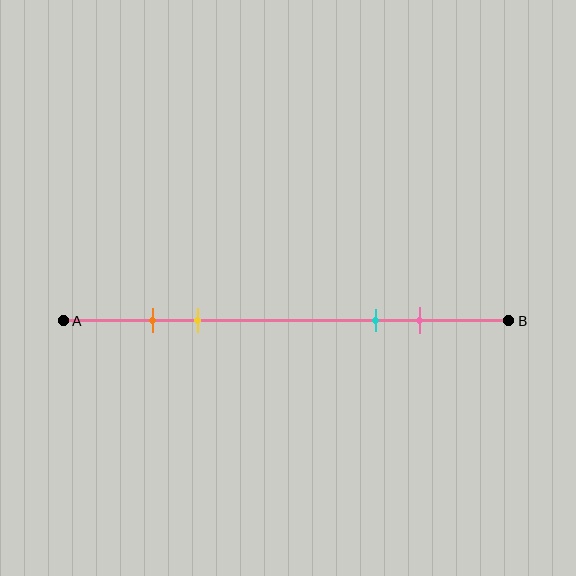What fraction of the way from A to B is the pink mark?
The pink mark is approximately 80% (0.8) of the way from A to B.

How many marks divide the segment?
There are 4 marks dividing the segment.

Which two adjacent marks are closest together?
The orange and yellow marks are the closest adjacent pair.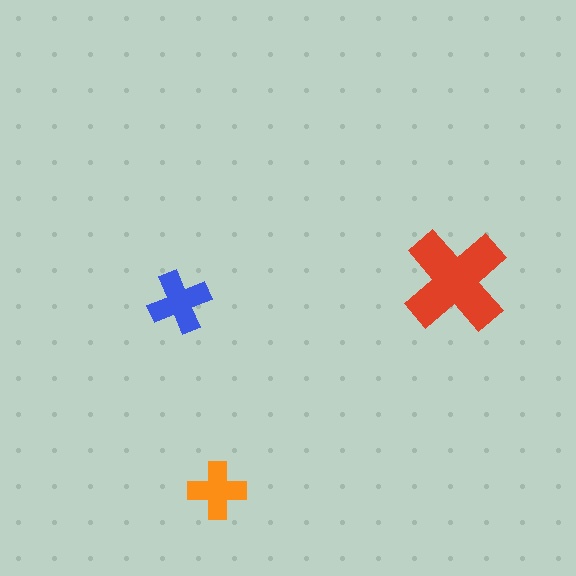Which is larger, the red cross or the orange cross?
The red one.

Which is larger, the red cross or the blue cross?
The red one.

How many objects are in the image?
There are 3 objects in the image.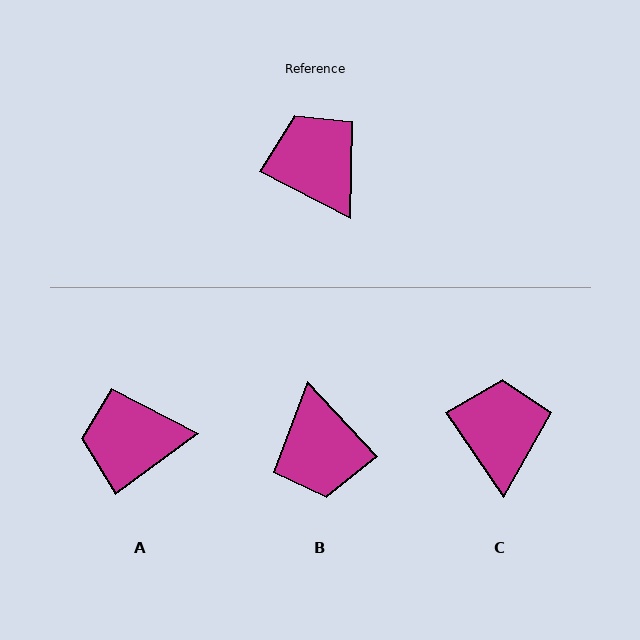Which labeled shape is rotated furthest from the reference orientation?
B, about 161 degrees away.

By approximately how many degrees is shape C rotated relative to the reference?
Approximately 28 degrees clockwise.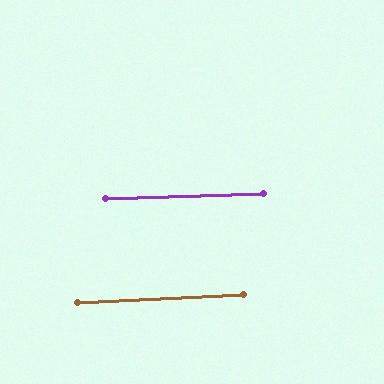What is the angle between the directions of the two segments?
Approximately 1 degree.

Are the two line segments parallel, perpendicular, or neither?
Parallel — their directions differ by only 0.6°.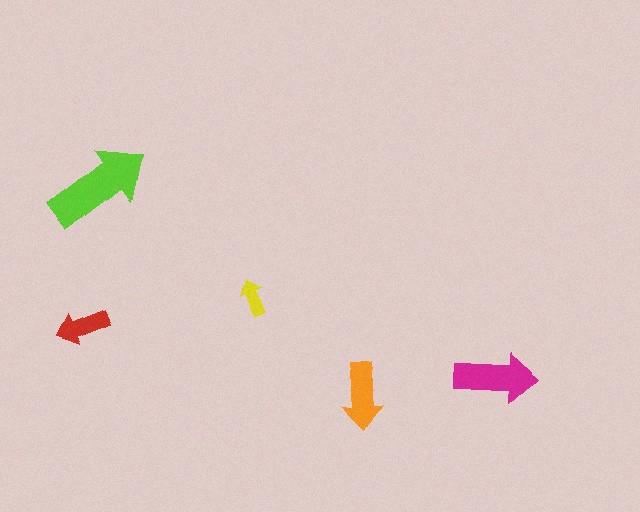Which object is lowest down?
The orange arrow is bottommost.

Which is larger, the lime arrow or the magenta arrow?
The lime one.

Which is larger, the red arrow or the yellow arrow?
The red one.